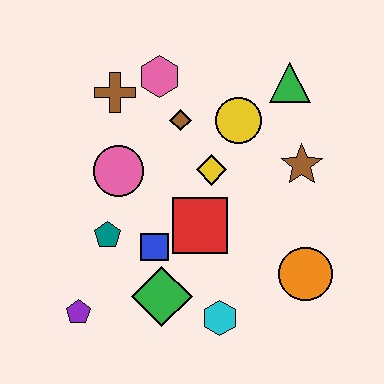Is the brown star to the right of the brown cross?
Yes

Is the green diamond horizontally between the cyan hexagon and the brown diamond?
No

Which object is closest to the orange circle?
The cyan hexagon is closest to the orange circle.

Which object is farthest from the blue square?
The green triangle is farthest from the blue square.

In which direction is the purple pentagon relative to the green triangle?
The purple pentagon is below the green triangle.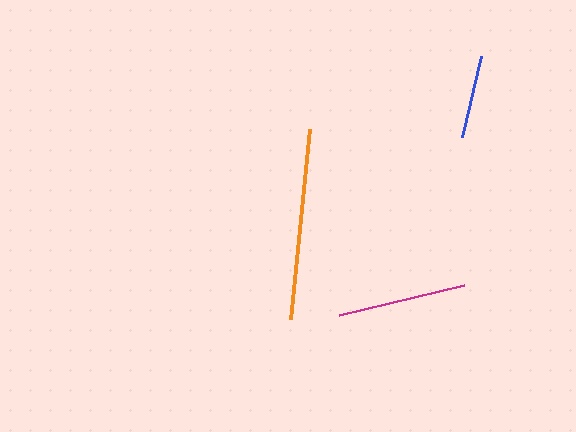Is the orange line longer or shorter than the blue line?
The orange line is longer than the blue line.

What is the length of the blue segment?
The blue segment is approximately 83 pixels long.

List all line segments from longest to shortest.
From longest to shortest: orange, magenta, blue.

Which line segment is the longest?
The orange line is the longest at approximately 191 pixels.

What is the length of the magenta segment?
The magenta segment is approximately 129 pixels long.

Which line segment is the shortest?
The blue line is the shortest at approximately 83 pixels.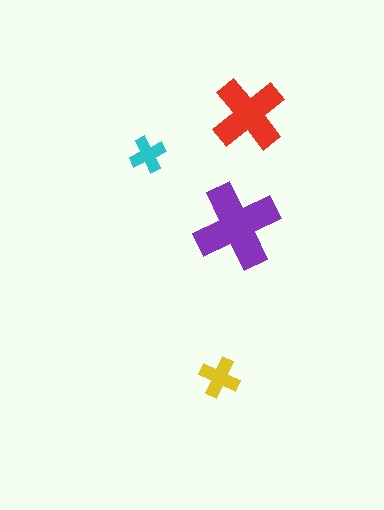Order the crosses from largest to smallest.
the purple one, the red one, the yellow one, the cyan one.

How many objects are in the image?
There are 4 objects in the image.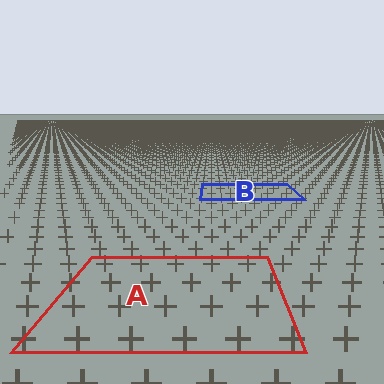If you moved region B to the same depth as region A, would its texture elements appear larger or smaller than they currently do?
They would appear larger. At a closer depth, the same texture elements are projected at a bigger on-screen size.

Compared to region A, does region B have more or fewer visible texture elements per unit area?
Region B has more texture elements per unit area — they are packed more densely because it is farther away.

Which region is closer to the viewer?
Region A is closer. The texture elements there are larger and more spread out.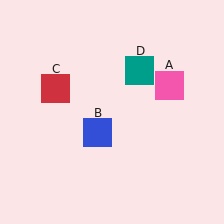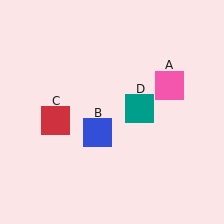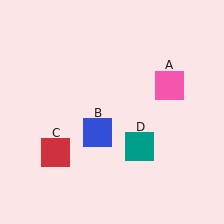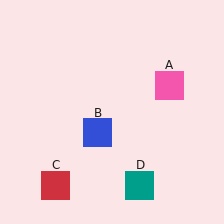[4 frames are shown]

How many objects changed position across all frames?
2 objects changed position: red square (object C), teal square (object D).